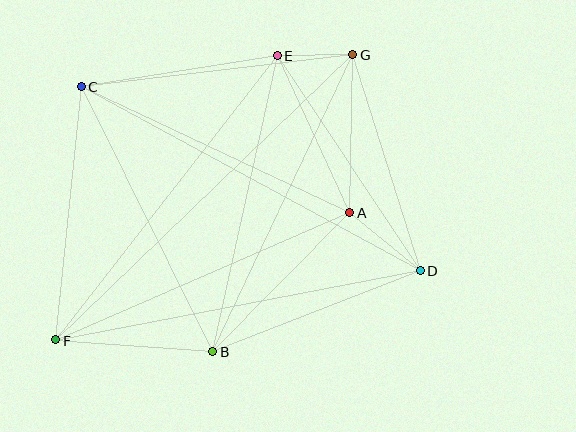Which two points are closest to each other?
Points E and G are closest to each other.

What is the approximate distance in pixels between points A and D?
The distance between A and D is approximately 91 pixels.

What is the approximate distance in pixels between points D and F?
The distance between D and F is approximately 371 pixels.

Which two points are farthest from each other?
Points F and G are farthest from each other.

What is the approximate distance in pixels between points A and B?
The distance between A and B is approximately 195 pixels.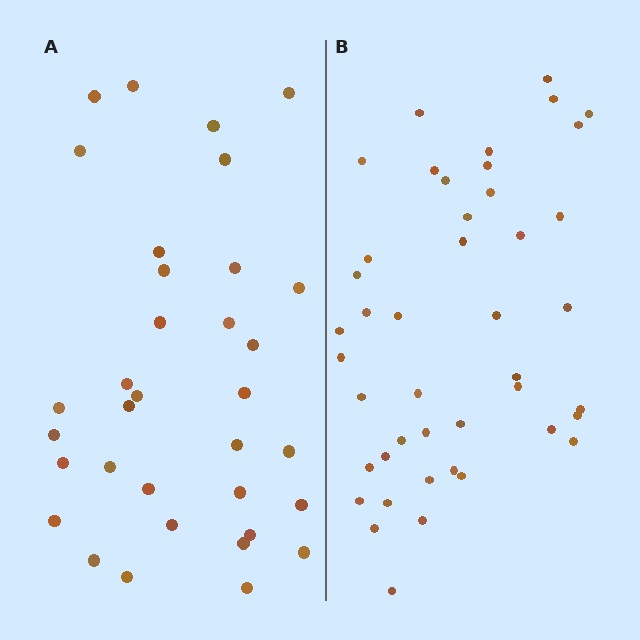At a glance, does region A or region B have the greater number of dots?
Region B (the right region) has more dots.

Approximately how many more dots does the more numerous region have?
Region B has roughly 10 or so more dots than region A.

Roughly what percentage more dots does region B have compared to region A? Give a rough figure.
About 30% more.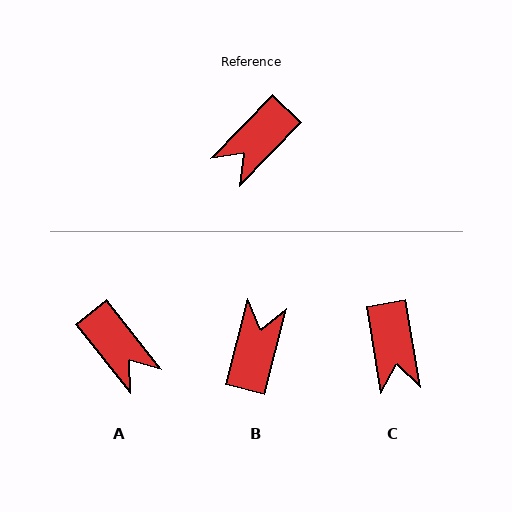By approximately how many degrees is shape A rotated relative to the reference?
Approximately 82 degrees counter-clockwise.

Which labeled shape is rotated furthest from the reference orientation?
B, about 150 degrees away.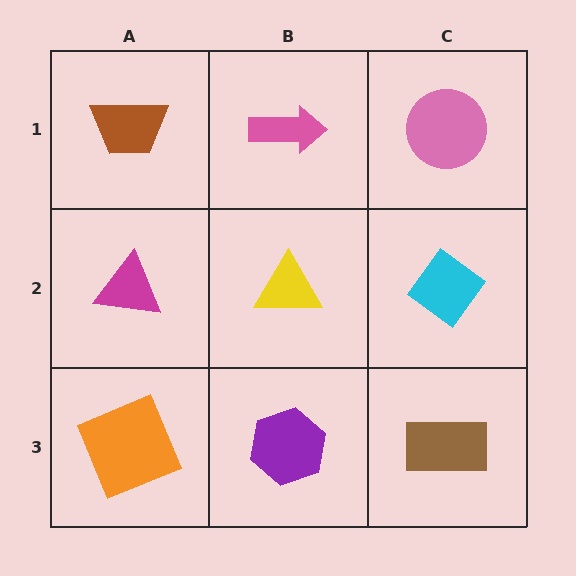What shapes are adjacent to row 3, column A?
A magenta triangle (row 2, column A), a purple hexagon (row 3, column B).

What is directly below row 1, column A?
A magenta triangle.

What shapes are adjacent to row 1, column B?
A yellow triangle (row 2, column B), a brown trapezoid (row 1, column A), a pink circle (row 1, column C).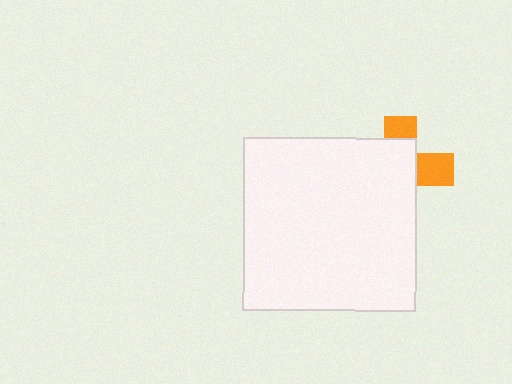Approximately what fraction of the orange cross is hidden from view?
Roughly 68% of the orange cross is hidden behind the white square.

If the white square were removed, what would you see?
You would see the complete orange cross.